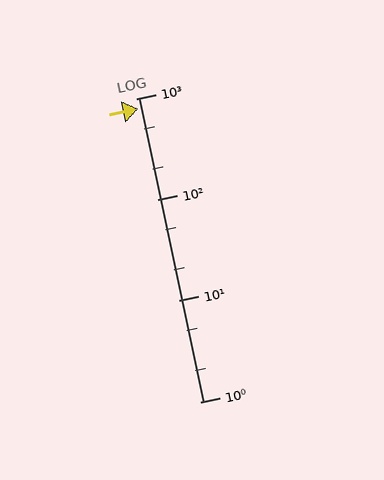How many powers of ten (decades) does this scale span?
The scale spans 3 decades, from 1 to 1000.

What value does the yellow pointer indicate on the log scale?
The pointer indicates approximately 800.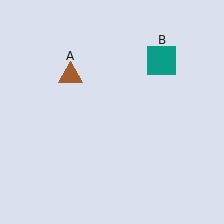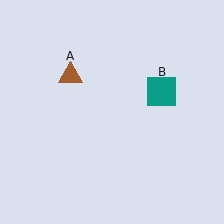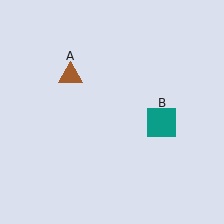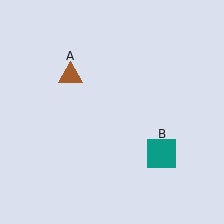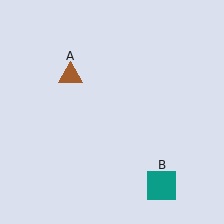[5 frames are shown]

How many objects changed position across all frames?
1 object changed position: teal square (object B).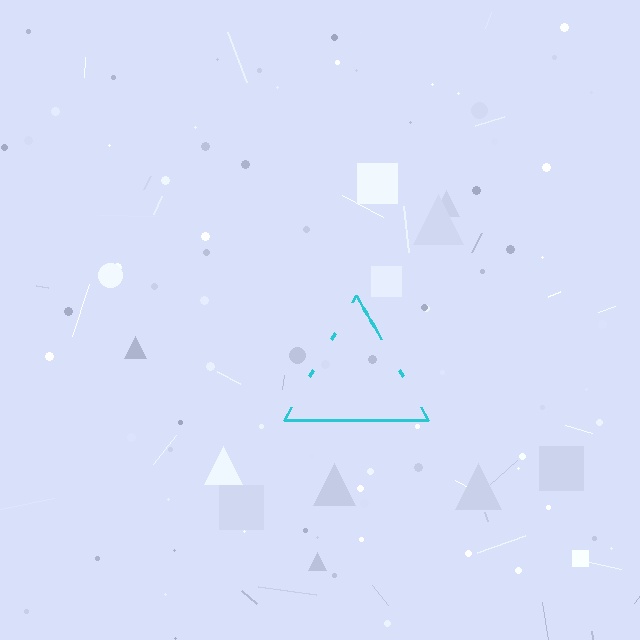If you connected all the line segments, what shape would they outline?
They would outline a triangle.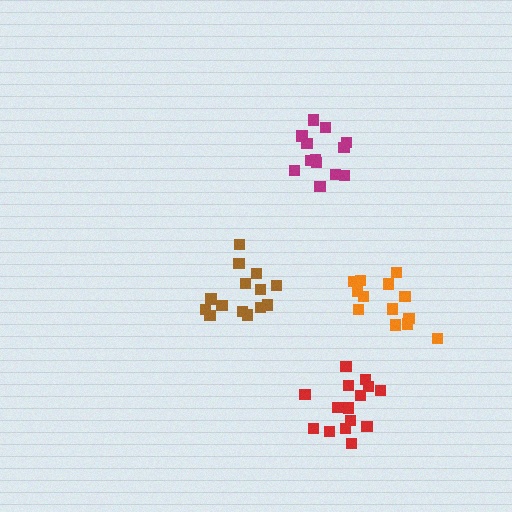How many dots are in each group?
Group 1: 14 dots, Group 2: 13 dots, Group 3: 14 dots, Group 4: 15 dots (56 total).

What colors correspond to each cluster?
The clusters are colored: orange, magenta, brown, red.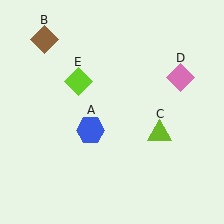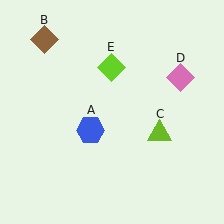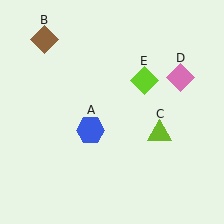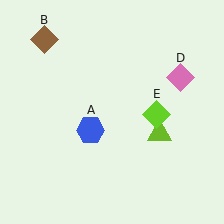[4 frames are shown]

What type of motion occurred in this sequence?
The lime diamond (object E) rotated clockwise around the center of the scene.